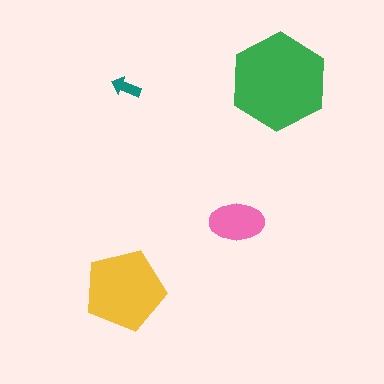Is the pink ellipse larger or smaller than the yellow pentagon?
Smaller.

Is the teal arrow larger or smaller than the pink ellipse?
Smaller.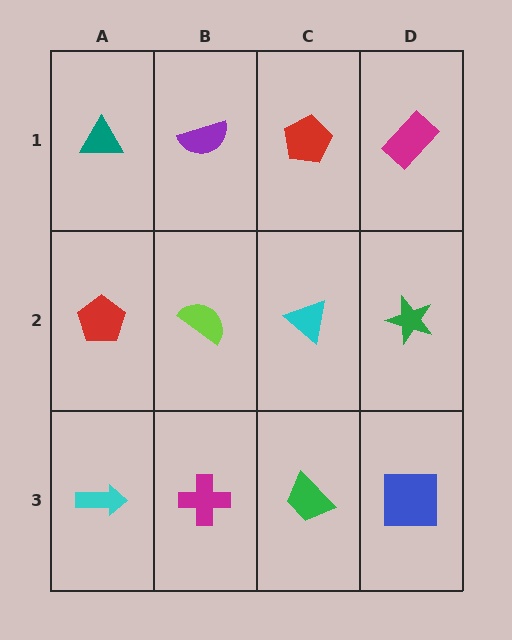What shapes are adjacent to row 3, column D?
A green star (row 2, column D), a green trapezoid (row 3, column C).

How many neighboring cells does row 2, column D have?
3.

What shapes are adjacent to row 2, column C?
A red pentagon (row 1, column C), a green trapezoid (row 3, column C), a lime semicircle (row 2, column B), a green star (row 2, column D).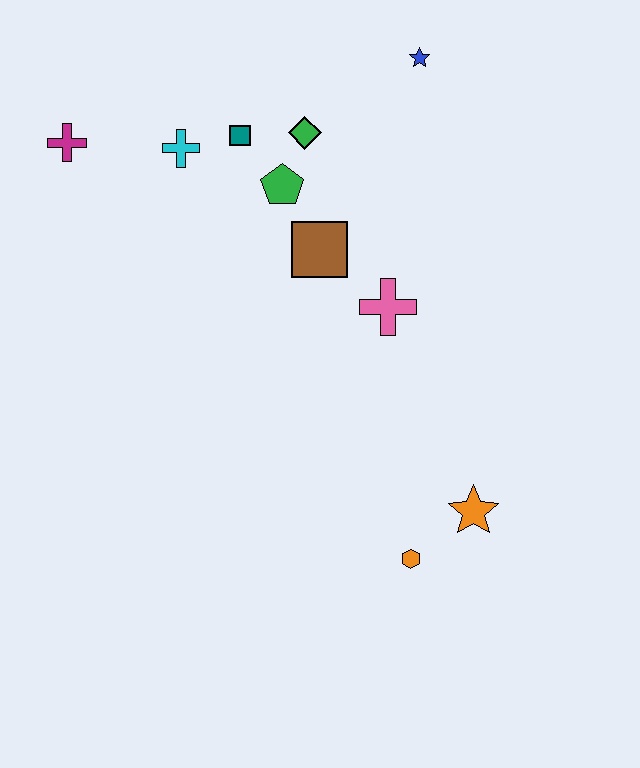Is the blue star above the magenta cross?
Yes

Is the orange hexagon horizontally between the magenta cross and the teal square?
No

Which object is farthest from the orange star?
The magenta cross is farthest from the orange star.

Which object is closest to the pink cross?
The brown square is closest to the pink cross.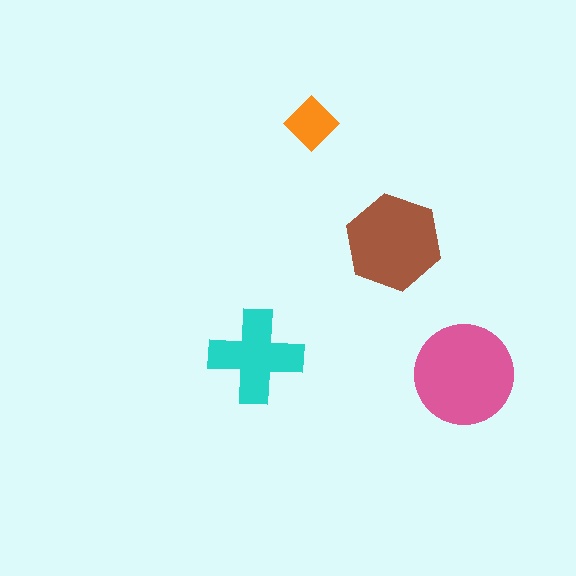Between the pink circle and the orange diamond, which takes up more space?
The pink circle.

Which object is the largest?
The pink circle.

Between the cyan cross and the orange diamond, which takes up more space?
The cyan cross.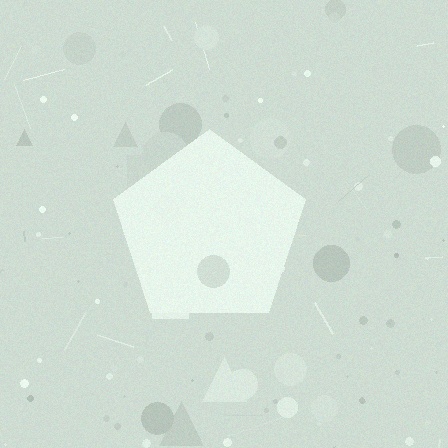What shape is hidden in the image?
A pentagon is hidden in the image.